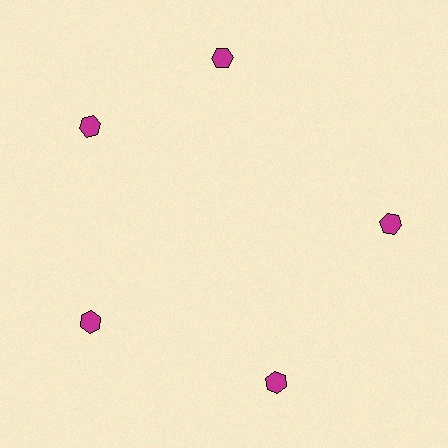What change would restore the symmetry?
The symmetry would be restored by rotating it back into even spacing with its neighbors so that all 5 hexagons sit at equal angles and equal distance from the center.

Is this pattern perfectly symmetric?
No. The 5 magenta hexagons are arranged in a ring, but one element near the 1 o'clock position is rotated out of alignment along the ring, breaking the 5-fold rotational symmetry.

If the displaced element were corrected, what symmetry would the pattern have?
It would have 5-fold rotational symmetry — the pattern would map onto itself every 72 degrees.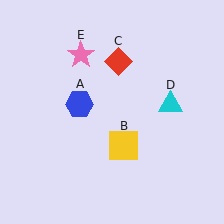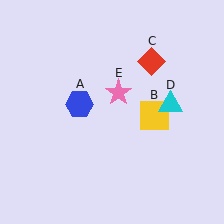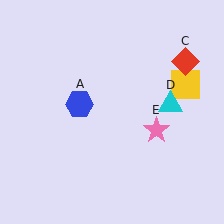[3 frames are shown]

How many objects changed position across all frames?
3 objects changed position: yellow square (object B), red diamond (object C), pink star (object E).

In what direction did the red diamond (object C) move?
The red diamond (object C) moved right.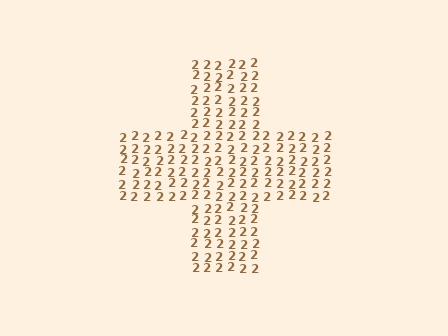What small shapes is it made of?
It is made of small digit 2's.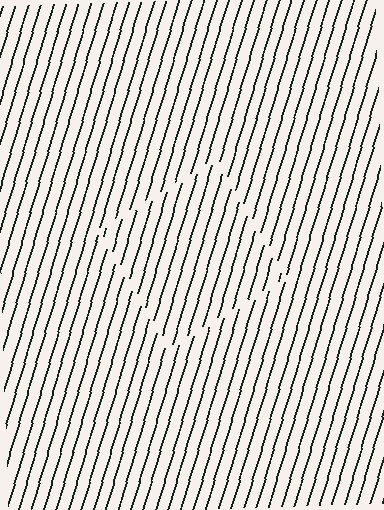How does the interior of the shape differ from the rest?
The interior of the shape contains the same grating, shifted by half a period — the contour is defined by the phase discontinuity where line-ends from the inner and outer gratings abut.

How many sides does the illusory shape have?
4 sides — the line-ends trace a square.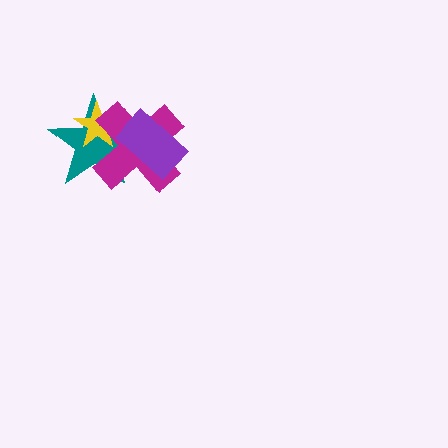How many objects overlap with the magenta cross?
3 objects overlap with the magenta cross.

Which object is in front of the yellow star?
The magenta cross is in front of the yellow star.